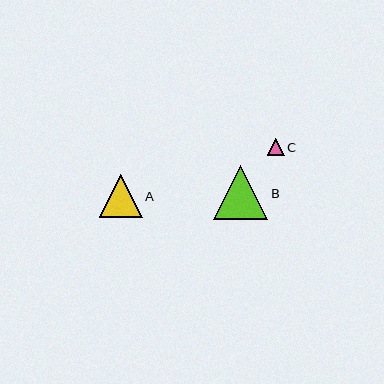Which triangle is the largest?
Triangle B is the largest with a size of approximately 54 pixels.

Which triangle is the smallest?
Triangle C is the smallest with a size of approximately 17 pixels.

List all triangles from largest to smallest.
From largest to smallest: B, A, C.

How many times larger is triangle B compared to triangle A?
Triangle B is approximately 1.3 times the size of triangle A.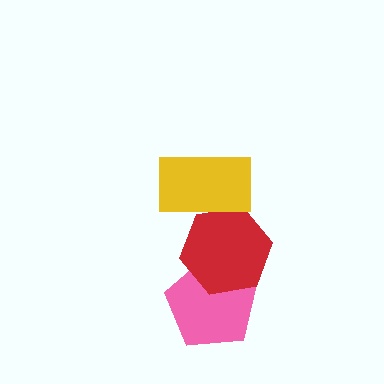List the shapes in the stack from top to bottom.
From top to bottom: the yellow rectangle, the red hexagon, the pink pentagon.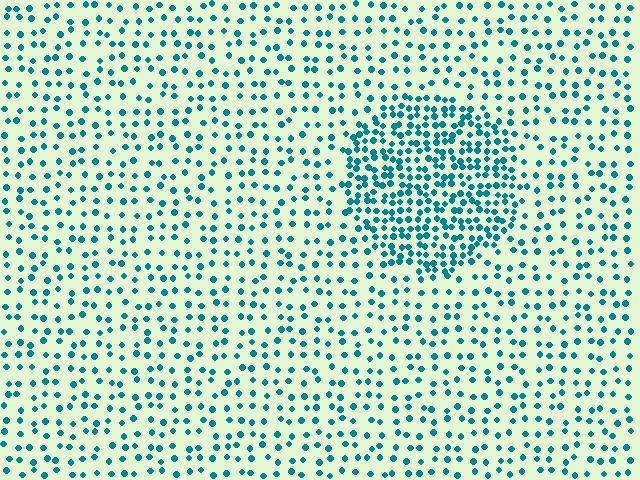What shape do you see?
I see a circle.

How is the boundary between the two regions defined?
The boundary is defined by a change in element density (approximately 2.3x ratio). All elements are the same color, size, and shape.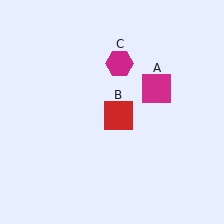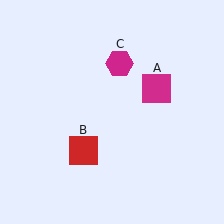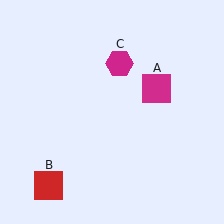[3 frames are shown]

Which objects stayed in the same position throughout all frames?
Magenta square (object A) and magenta hexagon (object C) remained stationary.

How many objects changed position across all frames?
1 object changed position: red square (object B).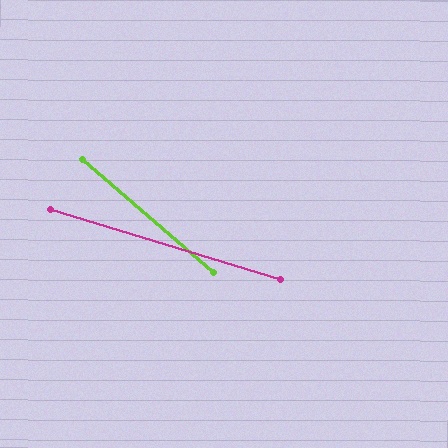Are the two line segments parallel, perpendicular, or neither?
Neither parallel nor perpendicular — they differ by about 24°.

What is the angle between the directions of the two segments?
Approximately 24 degrees.